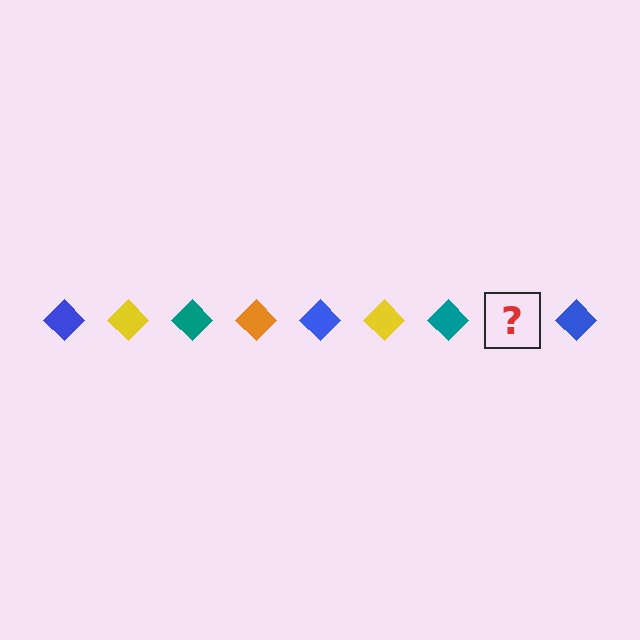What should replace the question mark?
The question mark should be replaced with an orange diamond.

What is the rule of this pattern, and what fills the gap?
The rule is that the pattern cycles through blue, yellow, teal, orange diamonds. The gap should be filled with an orange diamond.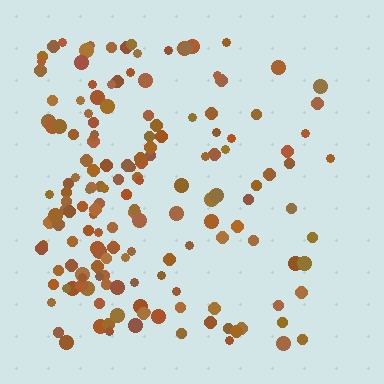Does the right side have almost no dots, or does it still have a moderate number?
Still a moderate number, just noticeably fewer than the left.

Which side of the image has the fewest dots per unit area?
The right.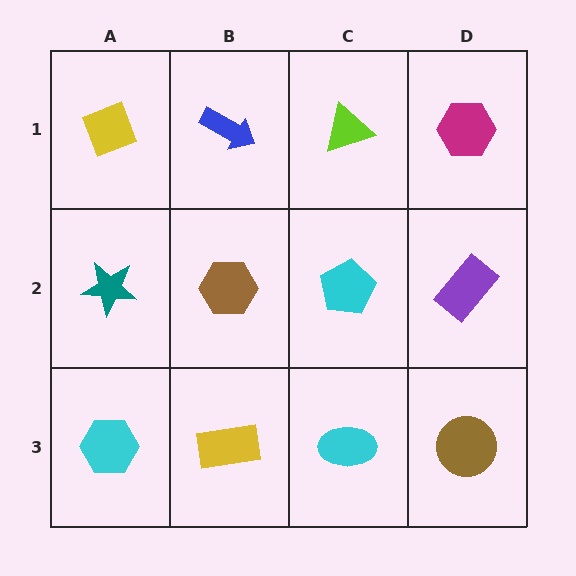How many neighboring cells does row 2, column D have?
3.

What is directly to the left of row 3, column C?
A yellow rectangle.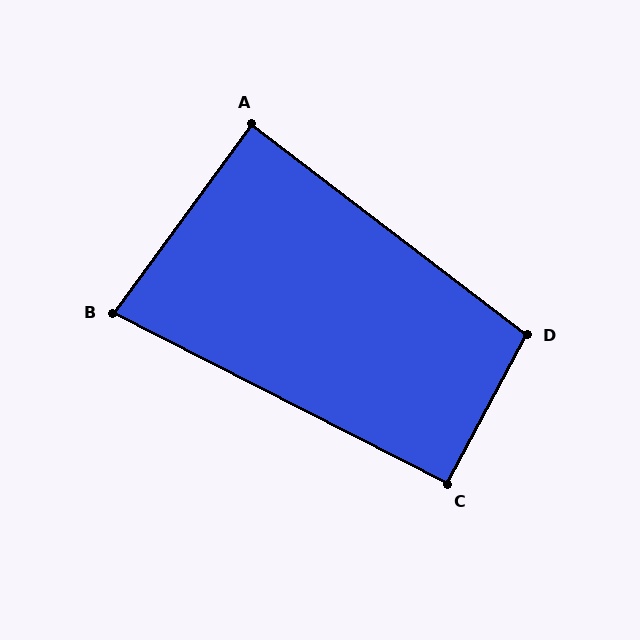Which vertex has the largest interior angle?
D, at approximately 99 degrees.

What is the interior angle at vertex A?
Approximately 89 degrees (approximately right).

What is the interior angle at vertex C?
Approximately 91 degrees (approximately right).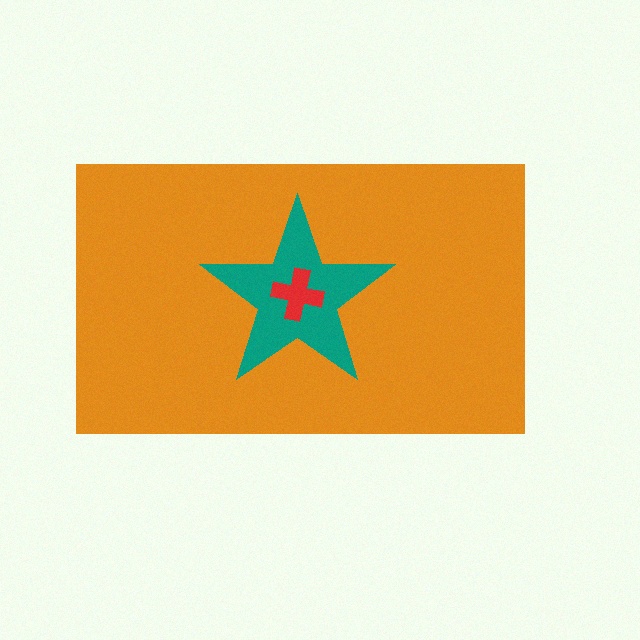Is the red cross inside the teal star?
Yes.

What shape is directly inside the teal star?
The red cross.